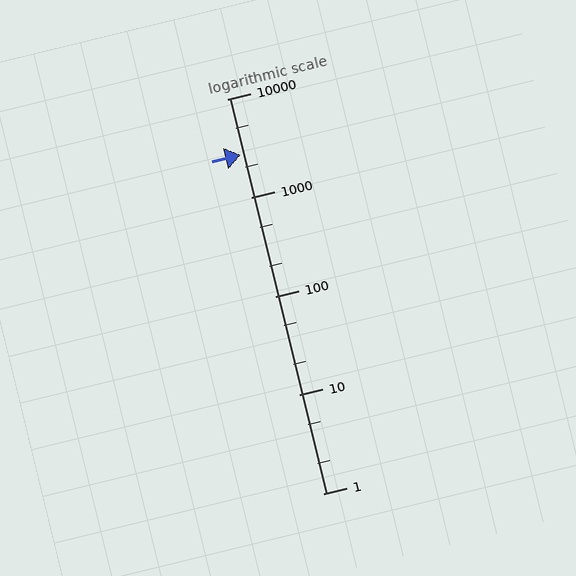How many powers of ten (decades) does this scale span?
The scale spans 4 decades, from 1 to 10000.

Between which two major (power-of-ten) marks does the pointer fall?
The pointer is between 1000 and 10000.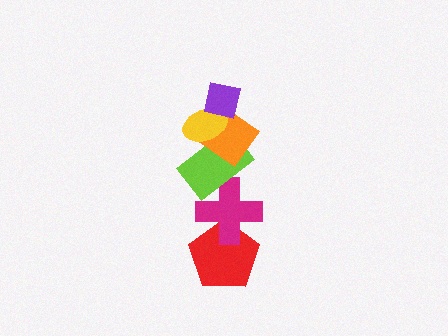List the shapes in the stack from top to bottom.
From top to bottom: the purple square, the yellow ellipse, the orange diamond, the lime rectangle, the magenta cross, the red pentagon.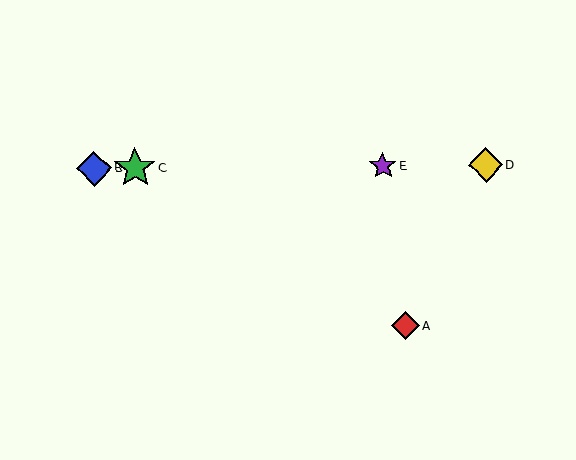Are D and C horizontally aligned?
Yes, both are at y≈165.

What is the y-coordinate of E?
Object E is at y≈166.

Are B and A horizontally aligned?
No, B is at y≈168 and A is at y≈326.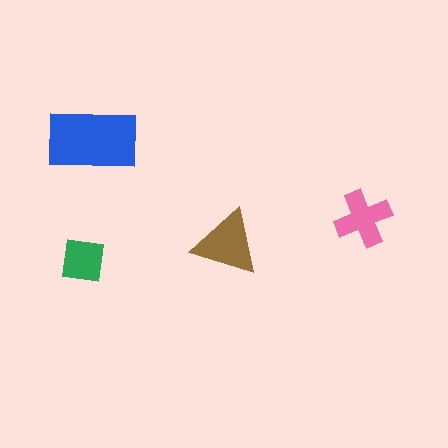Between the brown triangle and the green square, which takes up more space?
The brown triangle.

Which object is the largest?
The blue rectangle.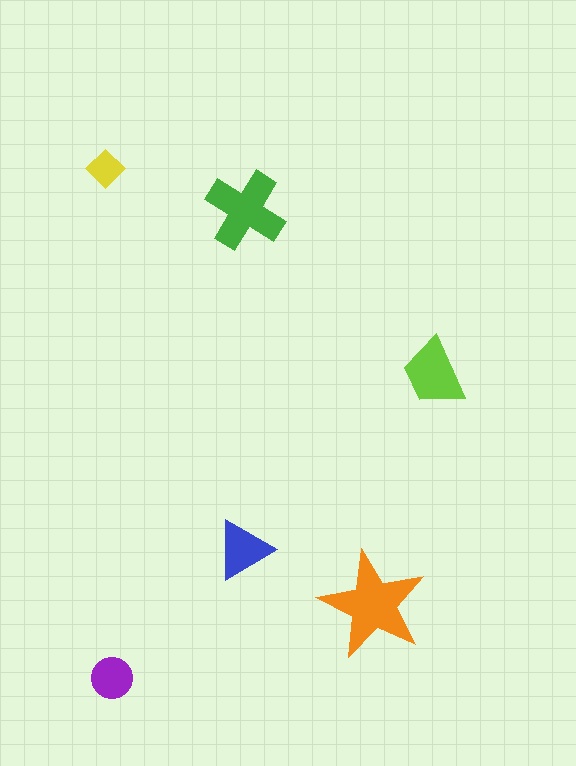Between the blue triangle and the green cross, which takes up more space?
The green cross.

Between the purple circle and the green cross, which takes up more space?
The green cross.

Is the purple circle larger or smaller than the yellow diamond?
Larger.